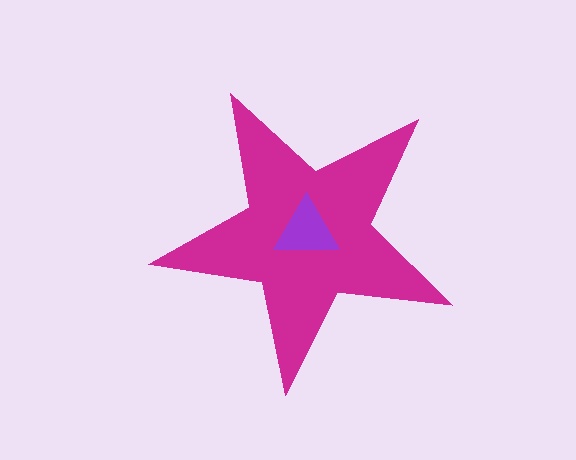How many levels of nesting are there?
2.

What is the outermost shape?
The magenta star.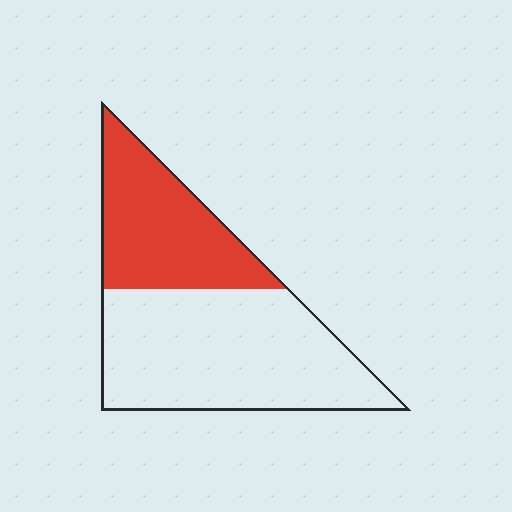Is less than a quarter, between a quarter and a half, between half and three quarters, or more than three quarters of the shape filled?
Between a quarter and a half.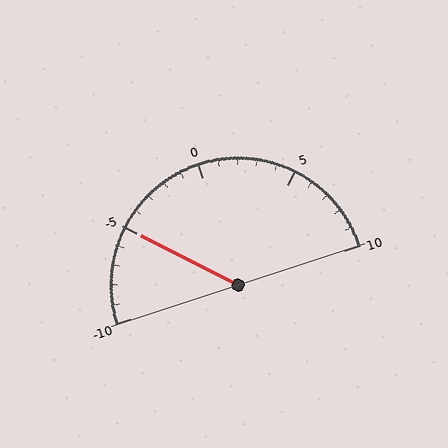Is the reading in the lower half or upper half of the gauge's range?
The reading is in the lower half of the range (-10 to 10).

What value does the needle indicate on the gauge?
The needle indicates approximately -5.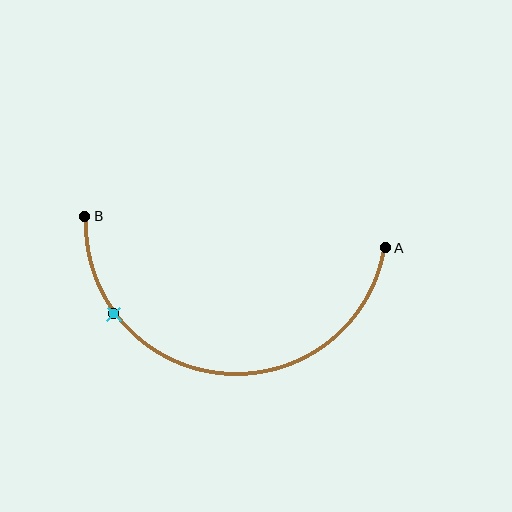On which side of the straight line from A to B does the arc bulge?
The arc bulges below the straight line connecting A and B.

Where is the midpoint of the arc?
The arc midpoint is the point on the curve farthest from the straight line joining A and B. It sits below that line.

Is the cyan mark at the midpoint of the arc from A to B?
No. The cyan mark lies on the arc but is closer to endpoint B. The arc midpoint would be at the point on the curve equidistant along the arc from both A and B.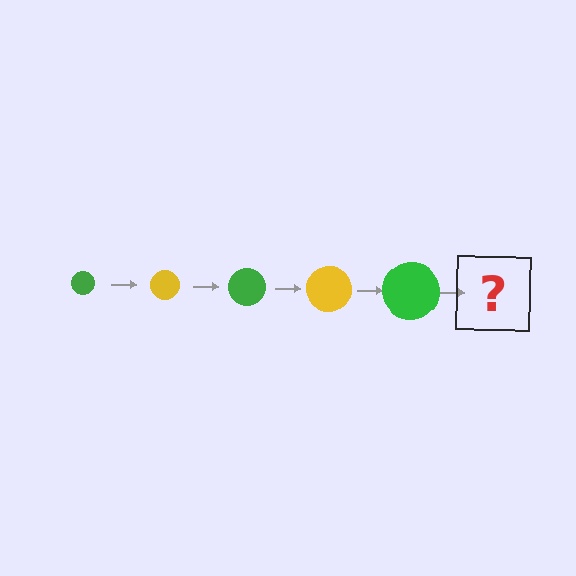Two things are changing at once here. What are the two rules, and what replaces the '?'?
The two rules are that the circle grows larger each step and the color cycles through green and yellow. The '?' should be a yellow circle, larger than the previous one.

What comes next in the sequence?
The next element should be a yellow circle, larger than the previous one.